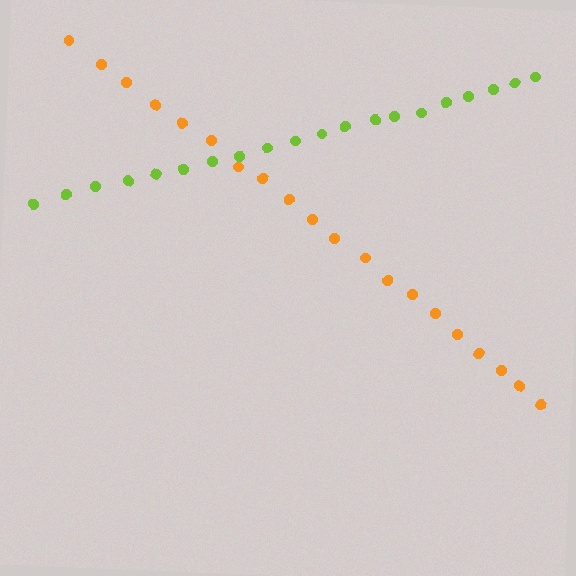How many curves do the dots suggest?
There are 2 distinct paths.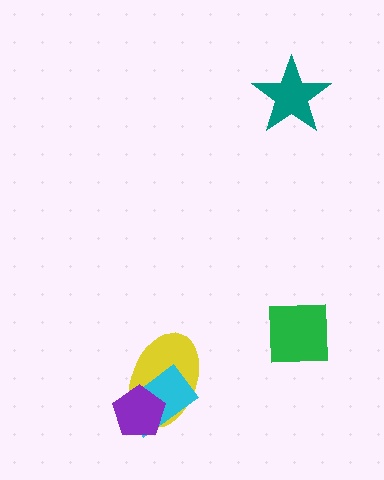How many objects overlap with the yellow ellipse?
2 objects overlap with the yellow ellipse.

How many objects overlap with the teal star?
0 objects overlap with the teal star.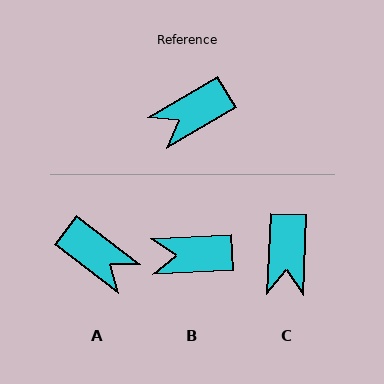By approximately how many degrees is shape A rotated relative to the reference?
Approximately 113 degrees counter-clockwise.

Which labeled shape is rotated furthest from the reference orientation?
A, about 113 degrees away.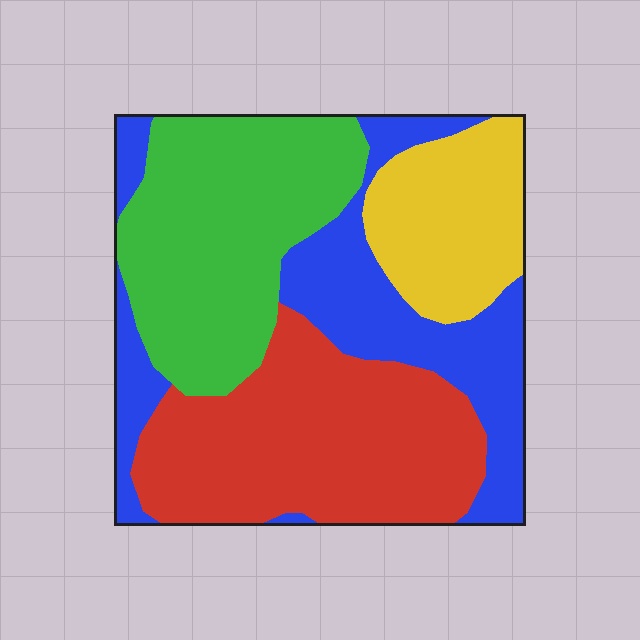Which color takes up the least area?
Yellow, at roughly 15%.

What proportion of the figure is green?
Green covers 28% of the figure.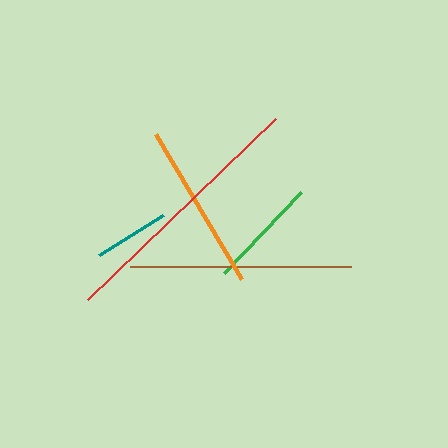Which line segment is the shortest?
The teal line is the shortest at approximately 75 pixels.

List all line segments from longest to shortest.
From longest to shortest: red, brown, orange, green, teal.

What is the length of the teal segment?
The teal segment is approximately 75 pixels long.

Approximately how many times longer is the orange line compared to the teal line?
The orange line is approximately 2.2 times the length of the teal line.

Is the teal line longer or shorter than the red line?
The red line is longer than the teal line.